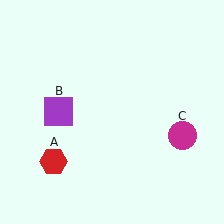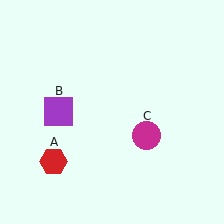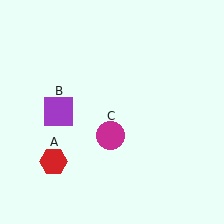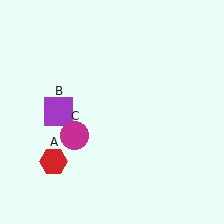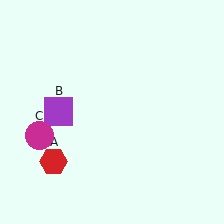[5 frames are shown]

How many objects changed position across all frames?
1 object changed position: magenta circle (object C).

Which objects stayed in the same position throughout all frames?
Red hexagon (object A) and purple square (object B) remained stationary.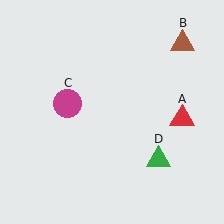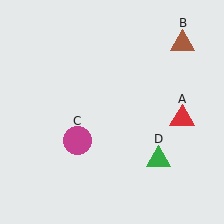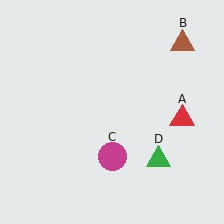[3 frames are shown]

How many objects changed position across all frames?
1 object changed position: magenta circle (object C).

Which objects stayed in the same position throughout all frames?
Red triangle (object A) and brown triangle (object B) and green triangle (object D) remained stationary.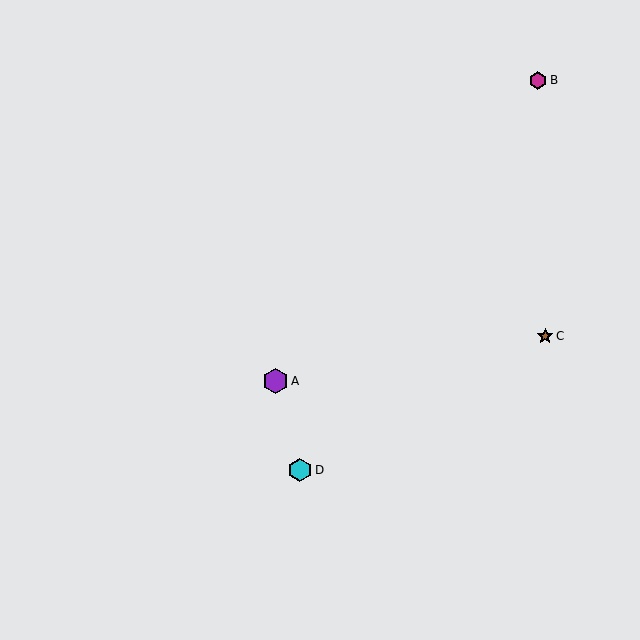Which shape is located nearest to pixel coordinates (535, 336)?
The brown star (labeled C) at (545, 336) is nearest to that location.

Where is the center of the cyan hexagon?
The center of the cyan hexagon is at (300, 470).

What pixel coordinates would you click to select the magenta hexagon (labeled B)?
Click at (538, 80) to select the magenta hexagon B.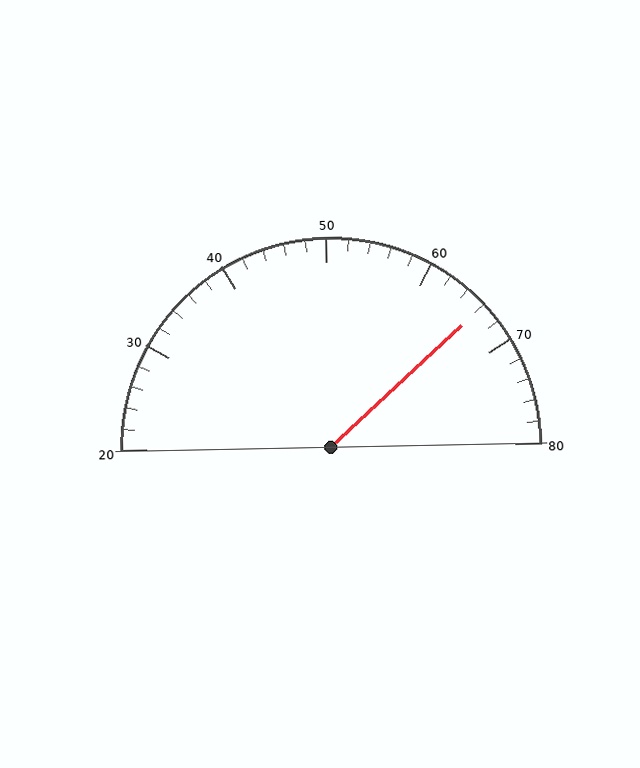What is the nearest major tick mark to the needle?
The nearest major tick mark is 70.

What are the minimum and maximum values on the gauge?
The gauge ranges from 20 to 80.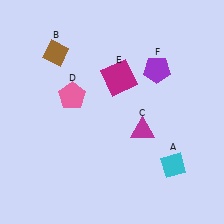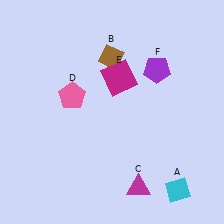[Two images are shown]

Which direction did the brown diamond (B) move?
The brown diamond (B) moved right.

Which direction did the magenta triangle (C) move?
The magenta triangle (C) moved down.